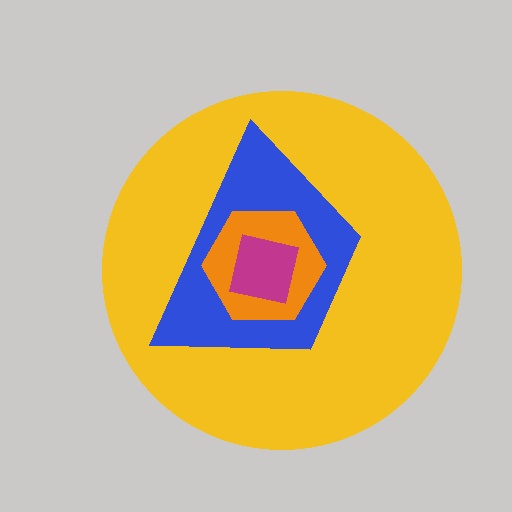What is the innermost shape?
The magenta square.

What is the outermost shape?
The yellow circle.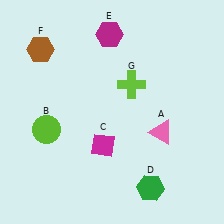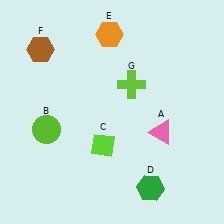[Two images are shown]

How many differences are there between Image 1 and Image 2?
There are 2 differences between the two images.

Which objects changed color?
C changed from magenta to lime. E changed from magenta to orange.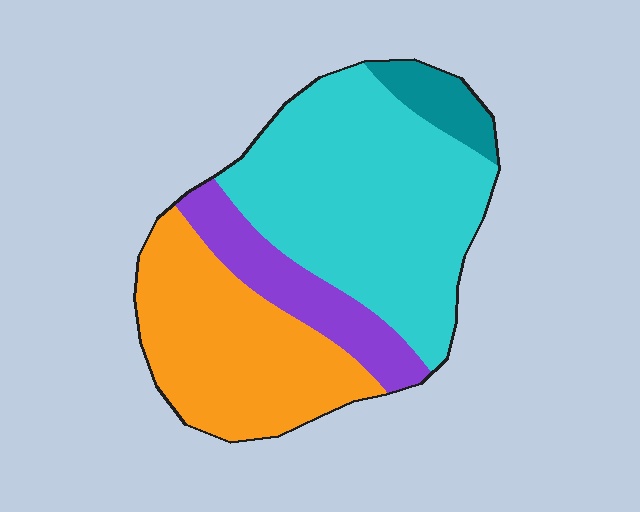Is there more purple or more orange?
Orange.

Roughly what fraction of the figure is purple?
Purple takes up about one eighth (1/8) of the figure.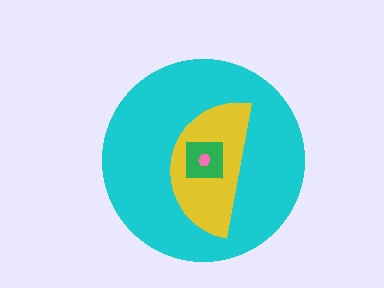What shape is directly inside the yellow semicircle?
The green square.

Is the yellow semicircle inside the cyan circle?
Yes.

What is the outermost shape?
The cyan circle.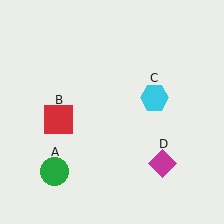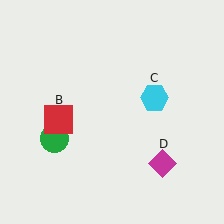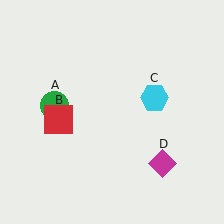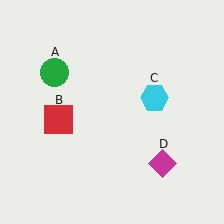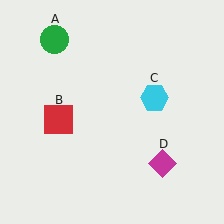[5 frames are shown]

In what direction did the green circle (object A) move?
The green circle (object A) moved up.